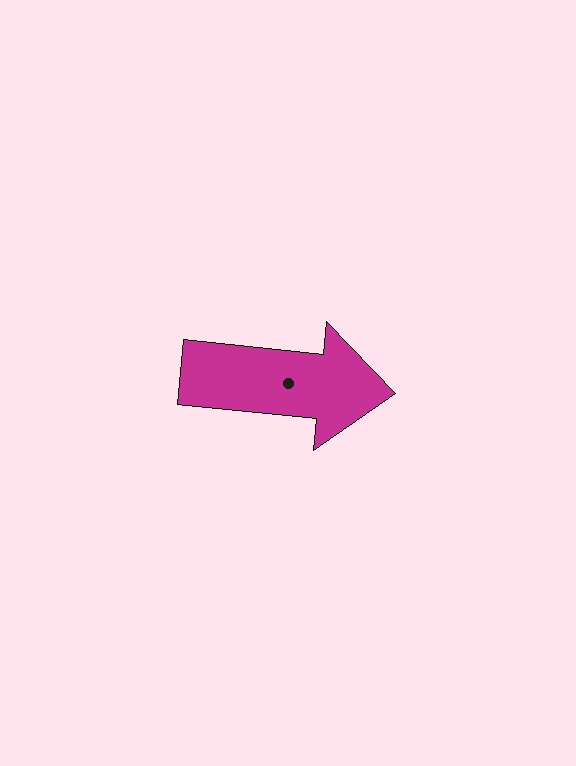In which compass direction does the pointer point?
East.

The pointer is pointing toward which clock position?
Roughly 3 o'clock.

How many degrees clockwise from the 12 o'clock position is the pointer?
Approximately 96 degrees.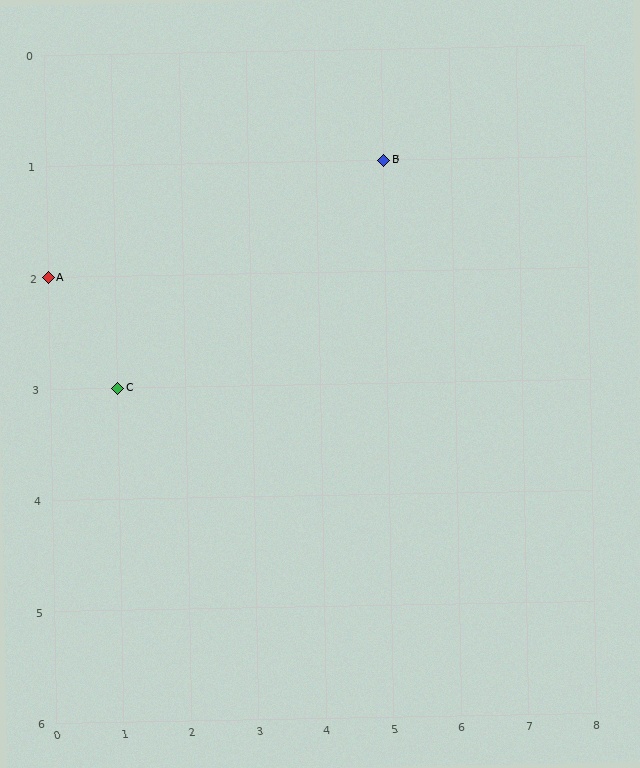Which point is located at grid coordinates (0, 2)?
Point A is at (0, 2).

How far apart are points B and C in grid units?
Points B and C are 4 columns and 2 rows apart (about 4.5 grid units diagonally).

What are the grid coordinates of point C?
Point C is at grid coordinates (1, 3).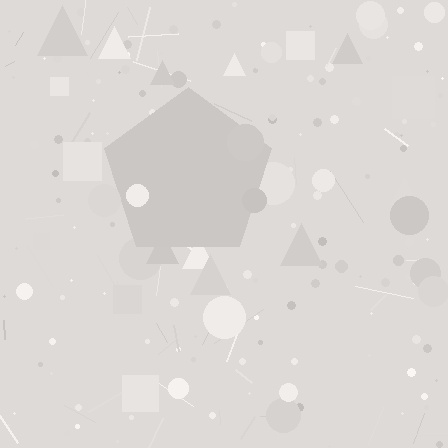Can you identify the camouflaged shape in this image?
The camouflaged shape is a pentagon.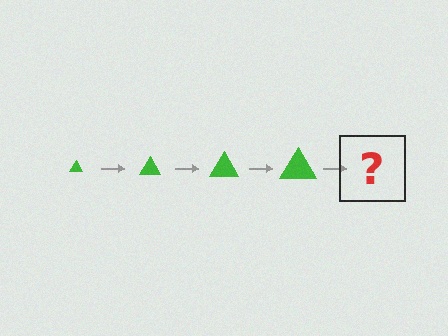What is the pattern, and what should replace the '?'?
The pattern is that the triangle gets progressively larger each step. The '?' should be a green triangle, larger than the previous one.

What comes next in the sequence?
The next element should be a green triangle, larger than the previous one.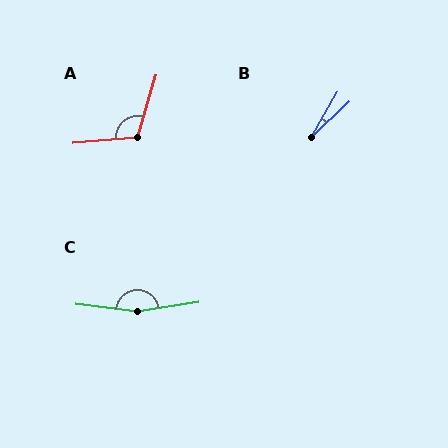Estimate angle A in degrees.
Approximately 112 degrees.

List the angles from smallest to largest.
B (16°), A (112°), C (164°).